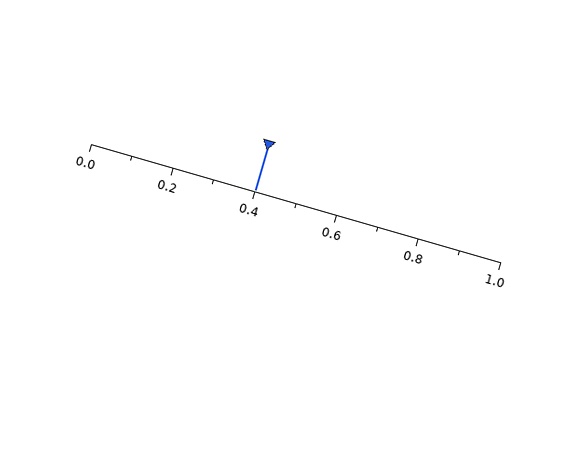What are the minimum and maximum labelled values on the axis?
The axis runs from 0.0 to 1.0.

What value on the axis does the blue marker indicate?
The marker indicates approximately 0.4.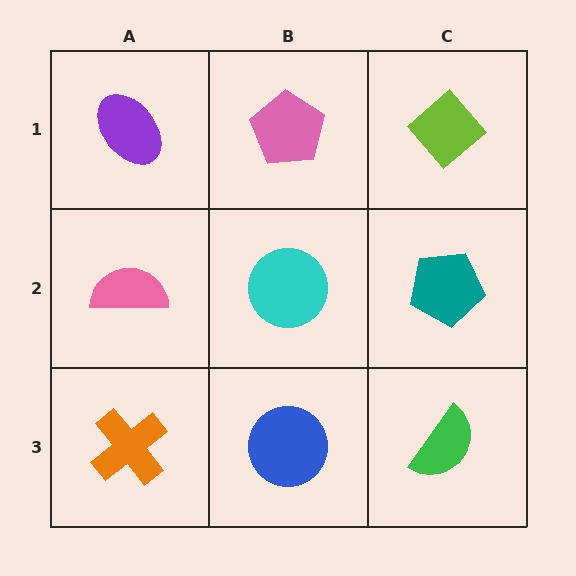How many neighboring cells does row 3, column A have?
2.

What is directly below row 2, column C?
A green semicircle.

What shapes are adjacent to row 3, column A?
A pink semicircle (row 2, column A), a blue circle (row 3, column B).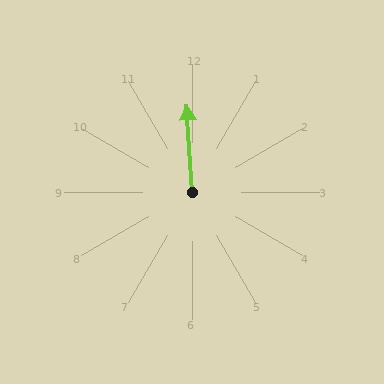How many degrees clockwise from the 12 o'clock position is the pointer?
Approximately 357 degrees.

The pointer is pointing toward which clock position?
Roughly 12 o'clock.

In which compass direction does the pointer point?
North.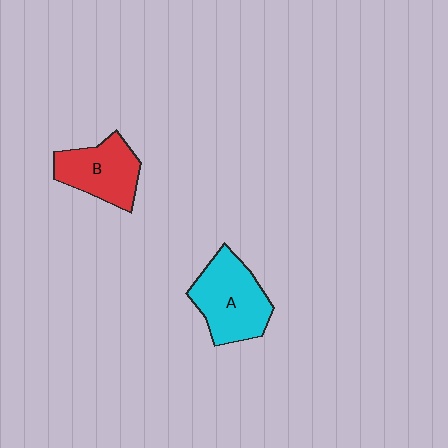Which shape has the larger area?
Shape A (cyan).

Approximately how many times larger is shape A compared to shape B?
Approximately 1.2 times.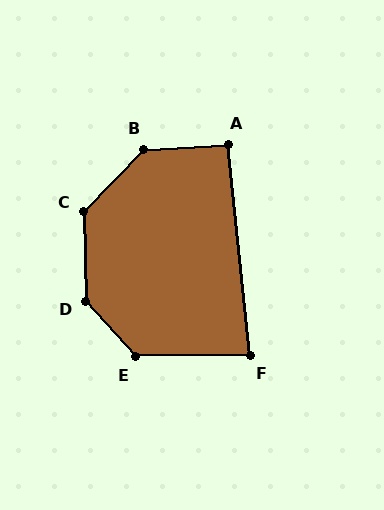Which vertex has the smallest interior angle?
F, at approximately 85 degrees.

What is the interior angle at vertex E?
Approximately 132 degrees (obtuse).